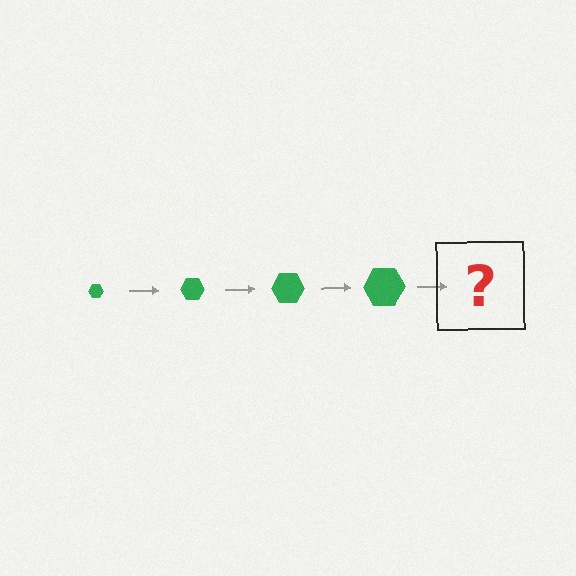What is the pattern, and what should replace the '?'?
The pattern is that the hexagon gets progressively larger each step. The '?' should be a green hexagon, larger than the previous one.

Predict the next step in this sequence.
The next step is a green hexagon, larger than the previous one.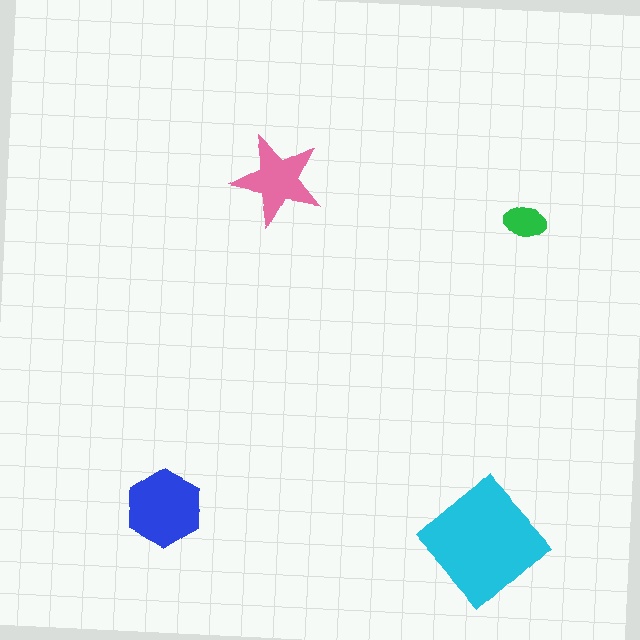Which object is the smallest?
The green ellipse.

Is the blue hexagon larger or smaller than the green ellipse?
Larger.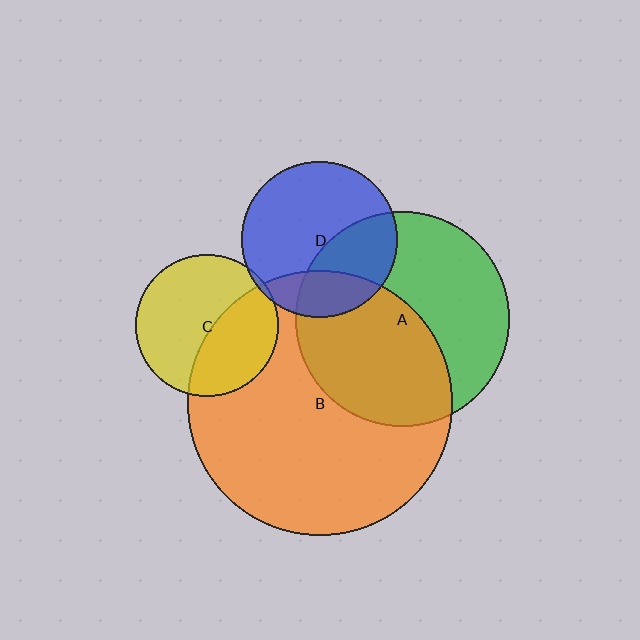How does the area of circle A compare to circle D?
Approximately 1.9 times.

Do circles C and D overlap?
Yes.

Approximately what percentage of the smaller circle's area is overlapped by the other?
Approximately 5%.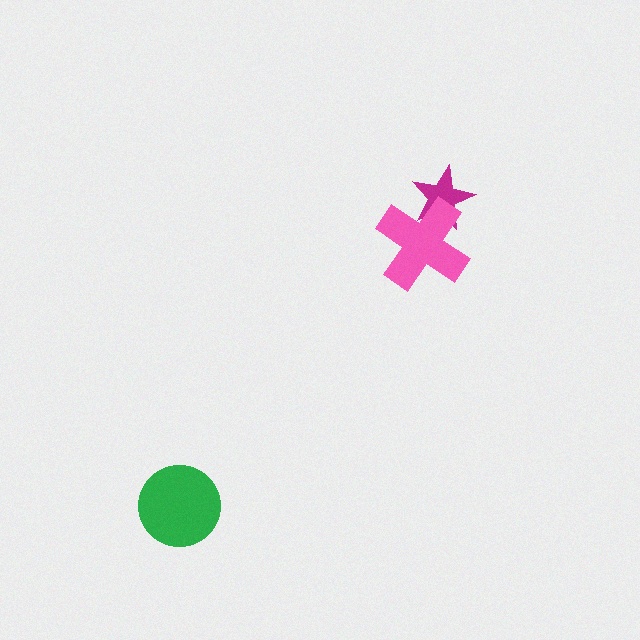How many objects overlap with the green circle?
0 objects overlap with the green circle.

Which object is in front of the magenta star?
The pink cross is in front of the magenta star.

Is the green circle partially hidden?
No, no other shape covers it.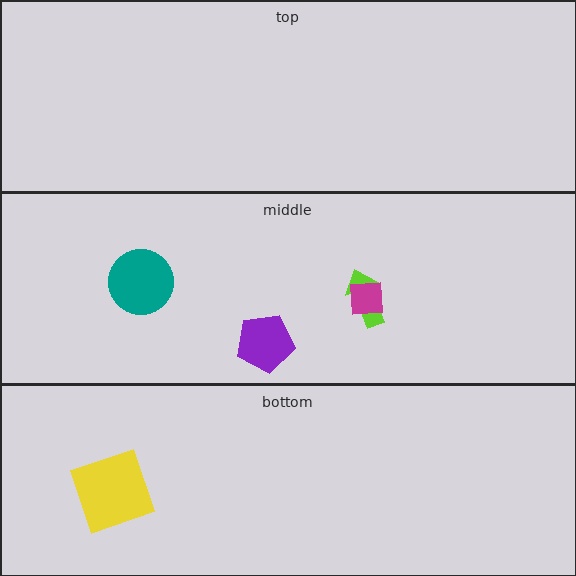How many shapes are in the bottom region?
1.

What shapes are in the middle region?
The lime arrow, the magenta square, the teal circle, the purple pentagon.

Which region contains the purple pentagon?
The middle region.